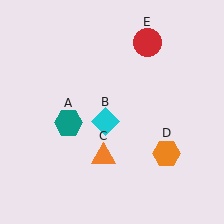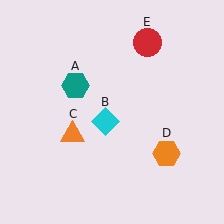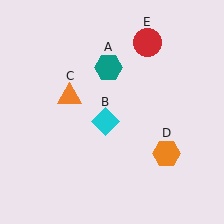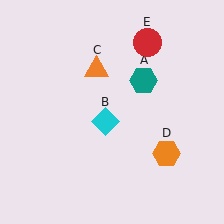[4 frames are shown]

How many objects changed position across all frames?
2 objects changed position: teal hexagon (object A), orange triangle (object C).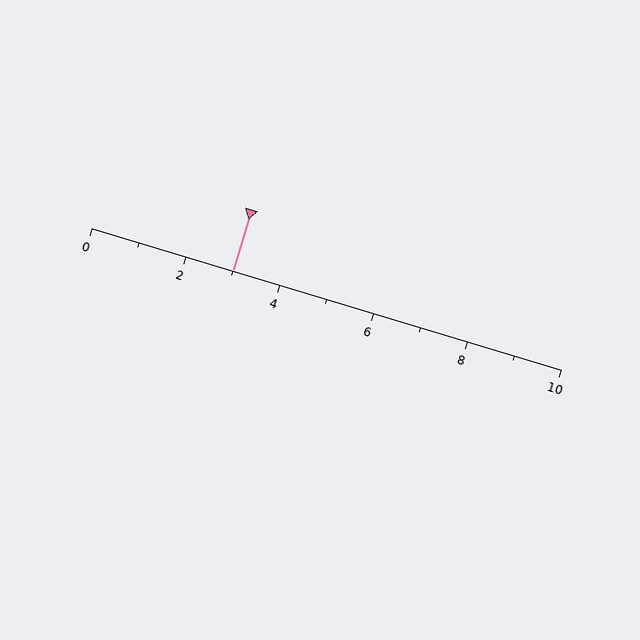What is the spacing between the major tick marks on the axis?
The major ticks are spaced 2 apart.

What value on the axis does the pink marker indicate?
The marker indicates approximately 3.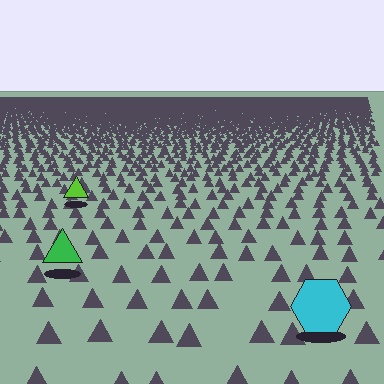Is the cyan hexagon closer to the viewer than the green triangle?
Yes. The cyan hexagon is closer — you can tell from the texture gradient: the ground texture is coarser near it.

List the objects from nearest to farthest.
From nearest to farthest: the cyan hexagon, the green triangle, the lime triangle.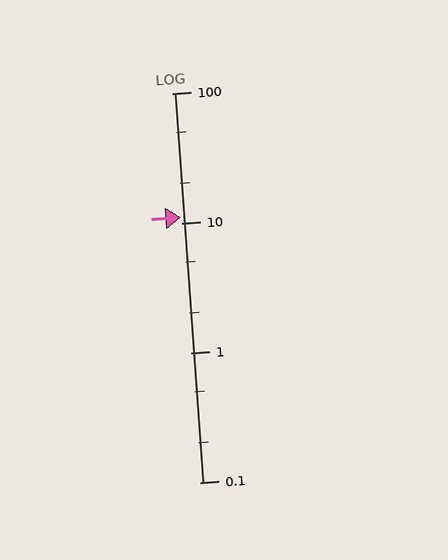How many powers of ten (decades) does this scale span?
The scale spans 3 decades, from 0.1 to 100.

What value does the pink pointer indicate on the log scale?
The pointer indicates approximately 11.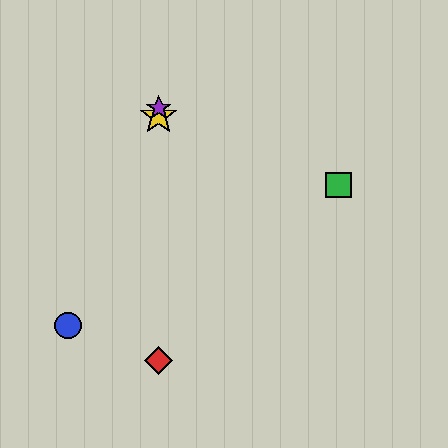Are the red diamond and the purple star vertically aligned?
Yes, both are at x≈159.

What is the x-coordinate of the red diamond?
The red diamond is at x≈159.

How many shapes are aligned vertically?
3 shapes (the red diamond, the yellow star, the purple star) are aligned vertically.